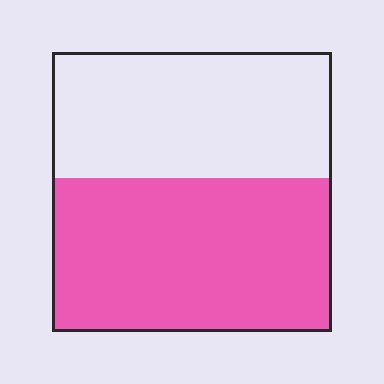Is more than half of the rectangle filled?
Yes.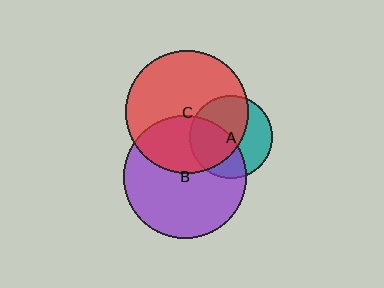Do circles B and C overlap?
Yes.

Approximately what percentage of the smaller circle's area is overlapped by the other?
Approximately 35%.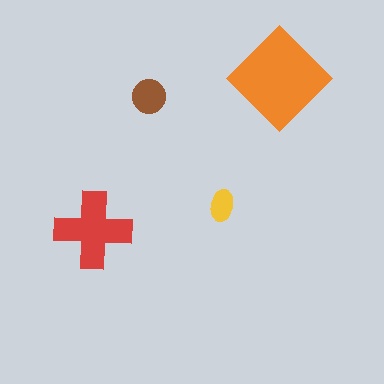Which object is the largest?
The orange diamond.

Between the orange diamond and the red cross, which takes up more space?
The orange diamond.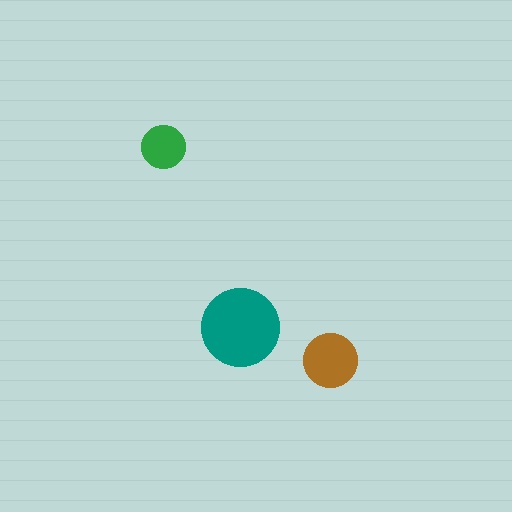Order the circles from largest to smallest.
the teal one, the brown one, the green one.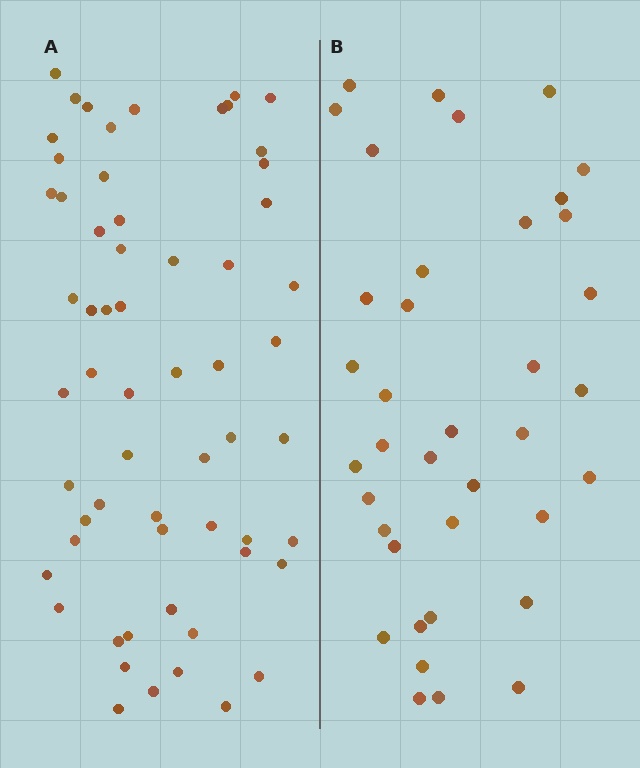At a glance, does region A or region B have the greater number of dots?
Region A (the left region) has more dots.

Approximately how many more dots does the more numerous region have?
Region A has approximately 20 more dots than region B.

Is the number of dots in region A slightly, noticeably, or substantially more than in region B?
Region A has substantially more. The ratio is roughly 1.6 to 1.